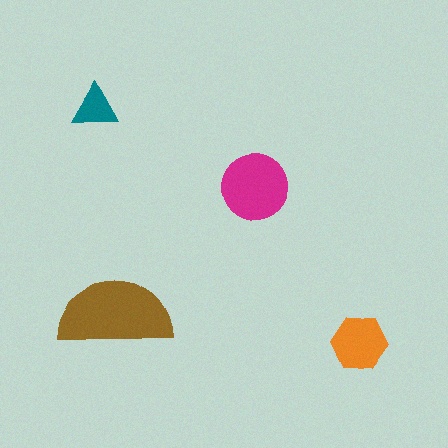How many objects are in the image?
There are 4 objects in the image.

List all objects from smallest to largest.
The teal triangle, the orange hexagon, the magenta circle, the brown semicircle.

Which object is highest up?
The teal triangle is topmost.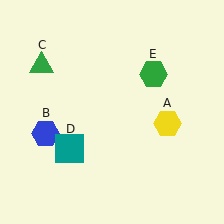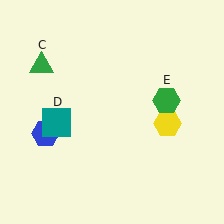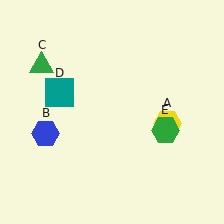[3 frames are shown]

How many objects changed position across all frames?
2 objects changed position: teal square (object D), green hexagon (object E).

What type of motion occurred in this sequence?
The teal square (object D), green hexagon (object E) rotated clockwise around the center of the scene.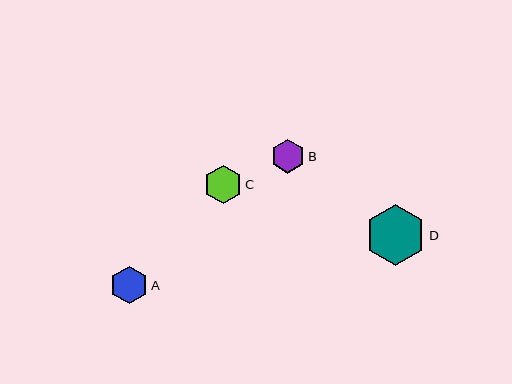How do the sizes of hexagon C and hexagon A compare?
Hexagon C and hexagon A are approximately the same size.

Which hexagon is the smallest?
Hexagon B is the smallest with a size of approximately 34 pixels.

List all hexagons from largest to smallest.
From largest to smallest: D, C, A, B.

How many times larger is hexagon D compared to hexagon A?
Hexagon D is approximately 1.6 times the size of hexagon A.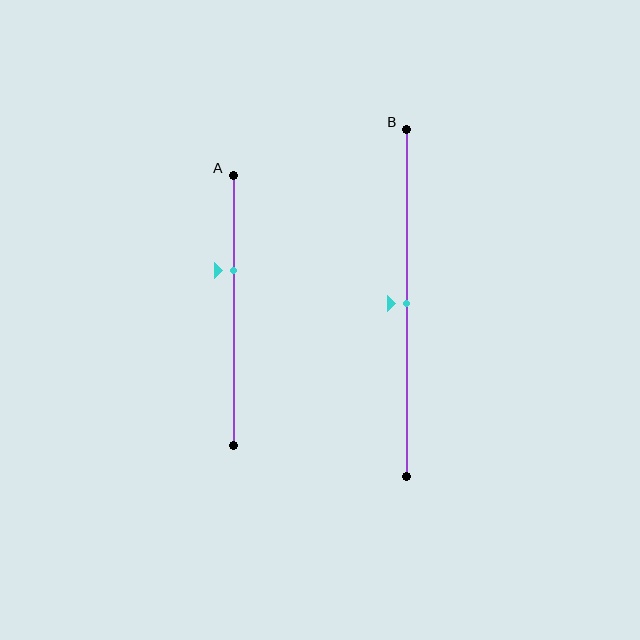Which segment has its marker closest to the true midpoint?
Segment B has its marker closest to the true midpoint.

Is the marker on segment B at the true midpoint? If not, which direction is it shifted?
Yes, the marker on segment B is at the true midpoint.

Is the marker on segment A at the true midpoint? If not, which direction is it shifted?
No, the marker on segment A is shifted upward by about 15% of the segment length.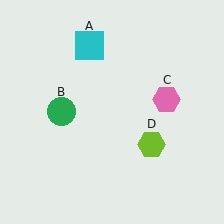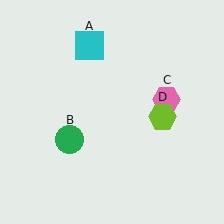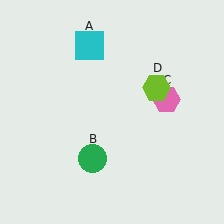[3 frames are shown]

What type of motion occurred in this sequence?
The green circle (object B), lime hexagon (object D) rotated counterclockwise around the center of the scene.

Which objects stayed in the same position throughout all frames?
Cyan square (object A) and pink hexagon (object C) remained stationary.